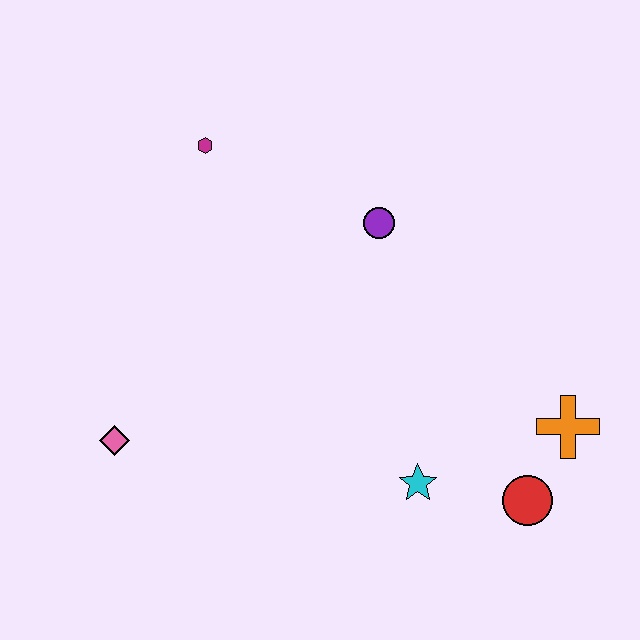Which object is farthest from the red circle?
The magenta hexagon is farthest from the red circle.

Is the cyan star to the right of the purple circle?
Yes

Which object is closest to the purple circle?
The magenta hexagon is closest to the purple circle.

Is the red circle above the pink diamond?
No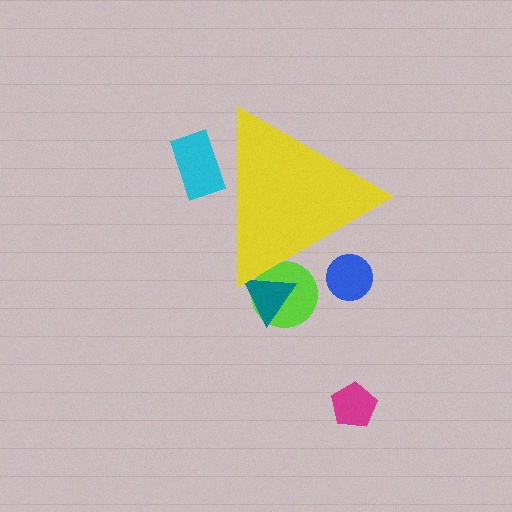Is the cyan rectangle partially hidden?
Yes, the cyan rectangle is partially hidden behind the yellow triangle.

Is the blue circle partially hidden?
Yes, the blue circle is partially hidden behind the yellow triangle.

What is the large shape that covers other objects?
A yellow triangle.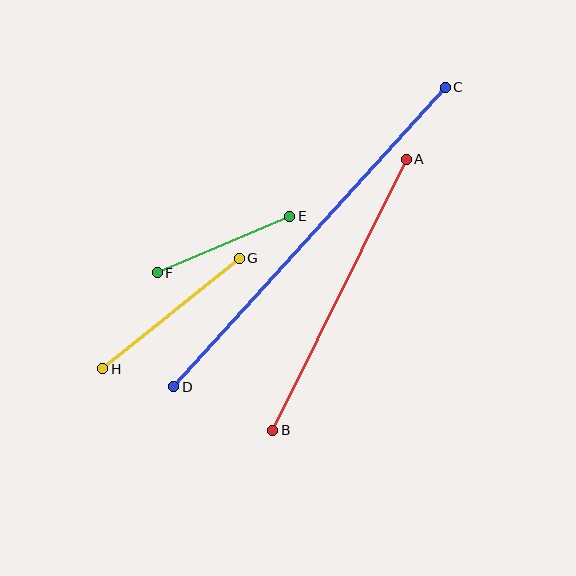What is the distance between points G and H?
The distance is approximately 176 pixels.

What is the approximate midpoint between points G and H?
The midpoint is at approximately (171, 314) pixels.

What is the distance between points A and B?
The distance is approximately 302 pixels.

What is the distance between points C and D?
The distance is approximately 404 pixels.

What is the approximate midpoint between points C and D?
The midpoint is at approximately (310, 237) pixels.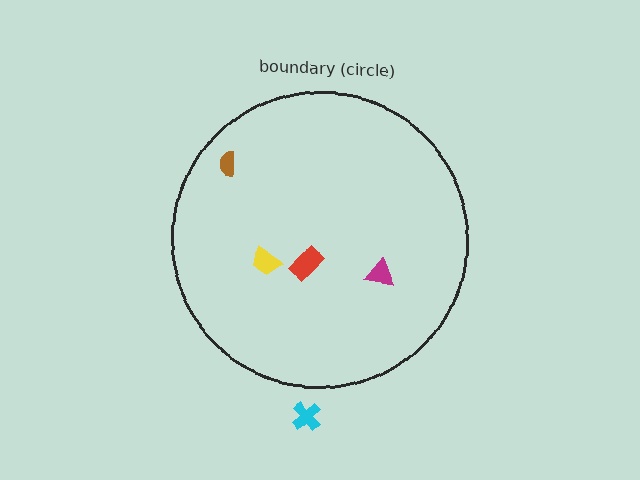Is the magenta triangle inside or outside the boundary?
Inside.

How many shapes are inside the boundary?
4 inside, 1 outside.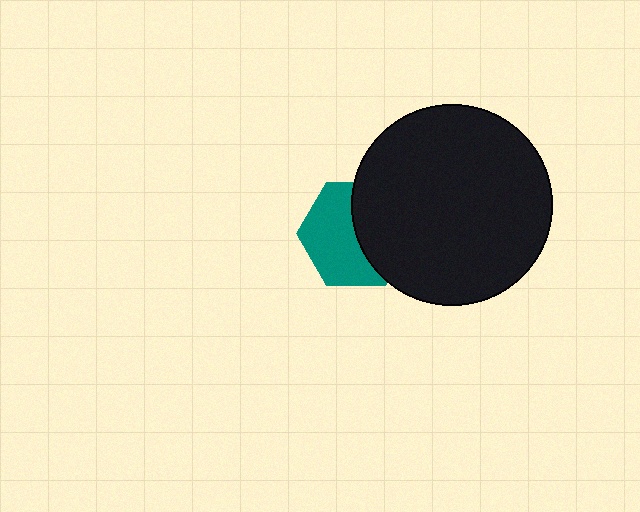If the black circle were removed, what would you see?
You would see the complete teal hexagon.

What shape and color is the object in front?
The object in front is a black circle.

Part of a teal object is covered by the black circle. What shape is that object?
It is a hexagon.